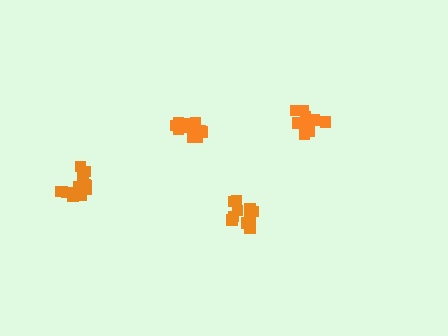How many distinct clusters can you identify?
There are 4 distinct clusters.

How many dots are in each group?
Group 1: 14 dots, Group 2: 10 dots, Group 3: 14 dots, Group 4: 11 dots (49 total).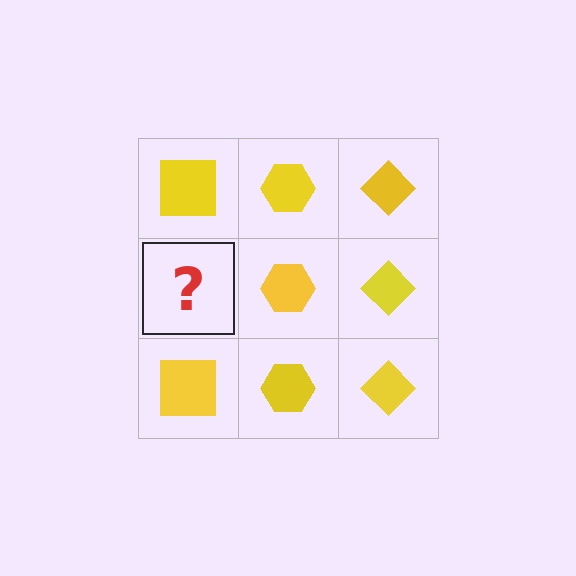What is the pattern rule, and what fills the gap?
The rule is that each column has a consistent shape. The gap should be filled with a yellow square.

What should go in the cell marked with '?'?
The missing cell should contain a yellow square.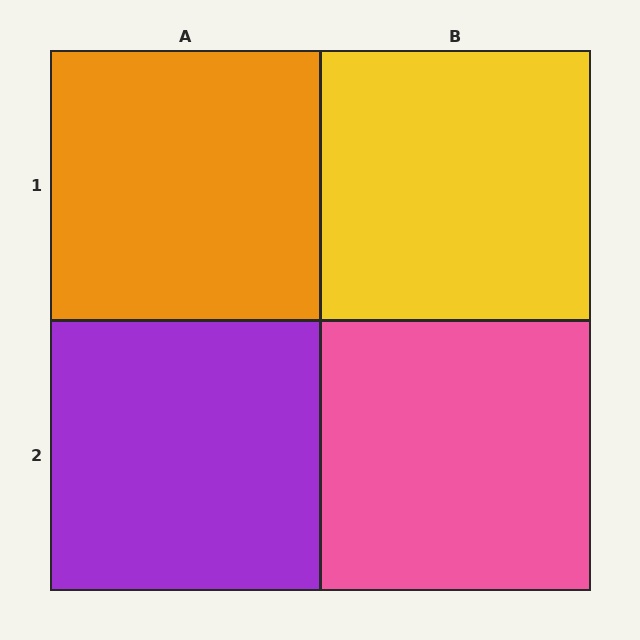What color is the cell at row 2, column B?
Pink.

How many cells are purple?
1 cell is purple.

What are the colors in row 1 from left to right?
Orange, yellow.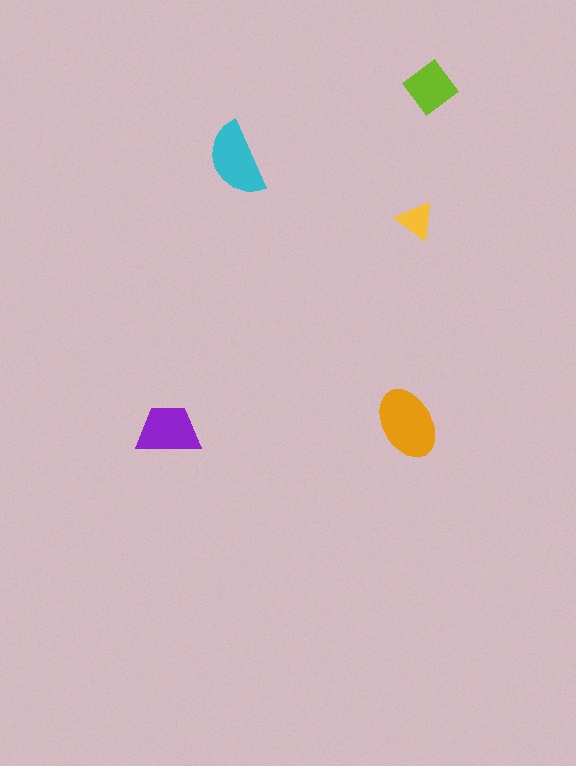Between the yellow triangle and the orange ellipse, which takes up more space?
The orange ellipse.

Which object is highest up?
The lime diamond is topmost.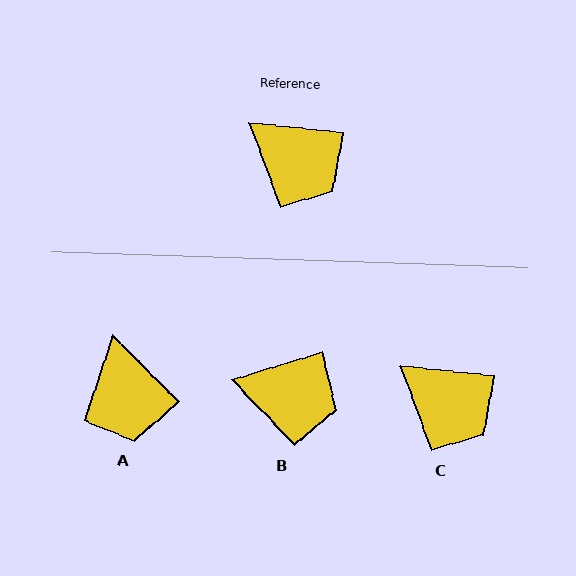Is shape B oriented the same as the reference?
No, it is off by about 24 degrees.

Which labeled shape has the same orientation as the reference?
C.